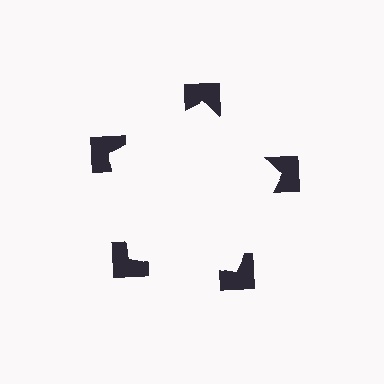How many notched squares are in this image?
There are 5 — one at each vertex of the illusory pentagon.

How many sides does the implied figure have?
5 sides.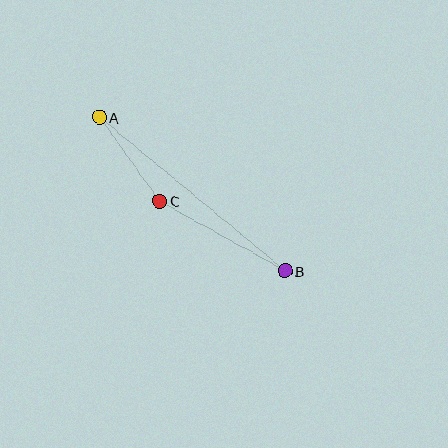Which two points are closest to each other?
Points A and C are closest to each other.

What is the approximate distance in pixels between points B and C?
The distance between B and C is approximately 143 pixels.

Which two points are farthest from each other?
Points A and B are farthest from each other.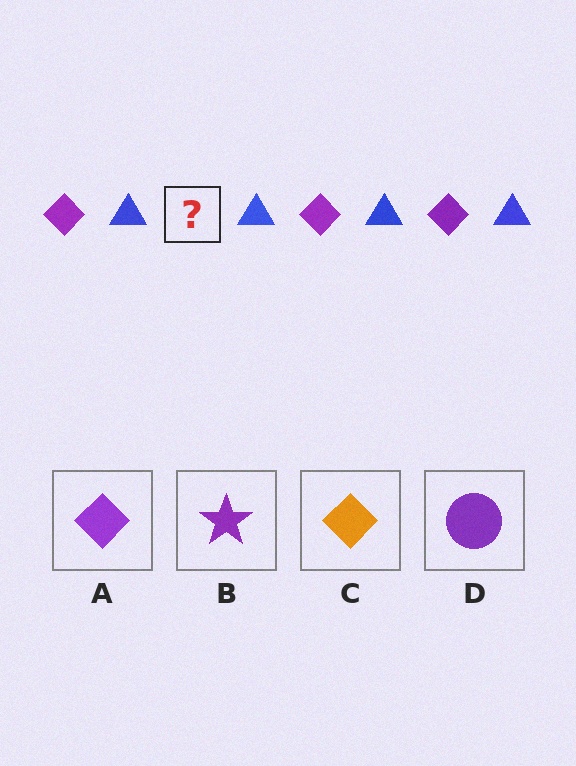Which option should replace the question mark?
Option A.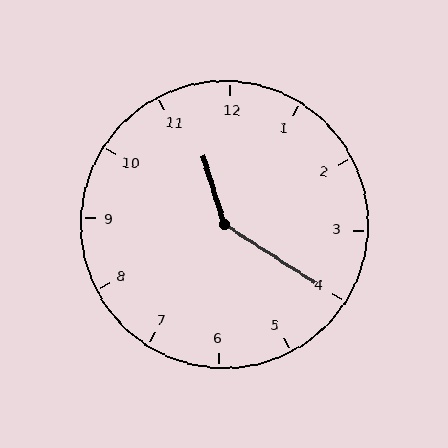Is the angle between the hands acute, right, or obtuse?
It is obtuse.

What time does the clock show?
11:20.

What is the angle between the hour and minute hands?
Approximately 140 degrees.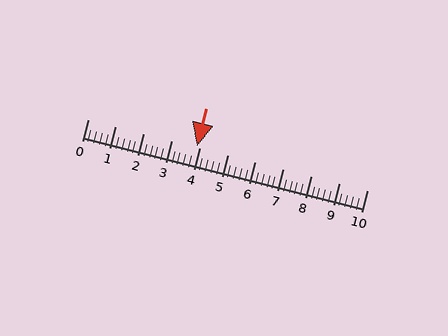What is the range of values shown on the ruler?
The ruler shows values from 0 to 10.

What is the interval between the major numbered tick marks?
The major tick marks are spaced 1 units apart.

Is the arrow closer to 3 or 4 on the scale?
The arrow is closer to 4.